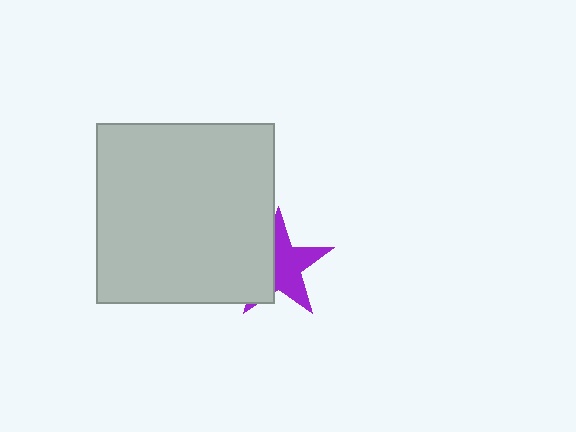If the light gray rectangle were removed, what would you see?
You would see the complete purple star.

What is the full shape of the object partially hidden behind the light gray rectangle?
The partially hidden object is a purple star.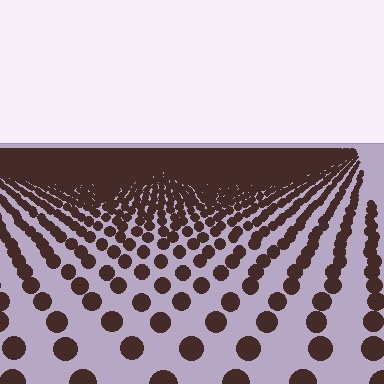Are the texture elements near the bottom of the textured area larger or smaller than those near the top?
Larger. Near the bottom, elements are closer to the viewer and appear at a bigger on-screen size.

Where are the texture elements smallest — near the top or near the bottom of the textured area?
Near the top.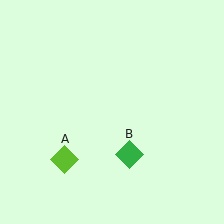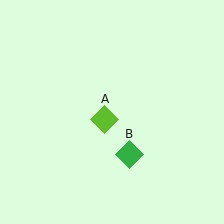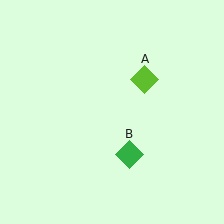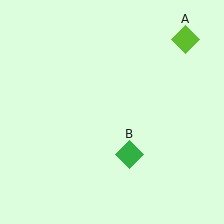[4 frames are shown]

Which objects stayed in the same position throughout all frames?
Green diamond (object B) remained stationary.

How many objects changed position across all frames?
1 object changed position: lime diamond (object A).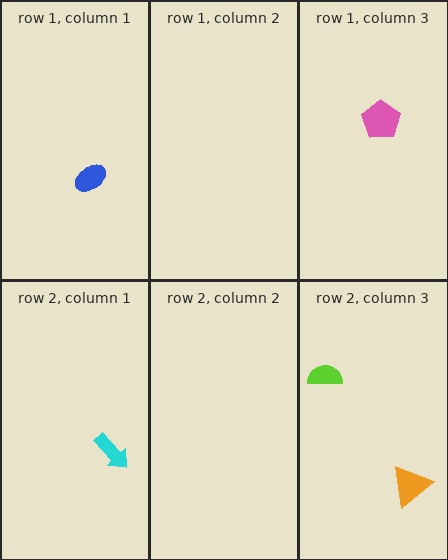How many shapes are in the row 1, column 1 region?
1.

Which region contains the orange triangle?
The row 2, column 3 region.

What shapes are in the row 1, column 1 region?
The blue ellipse.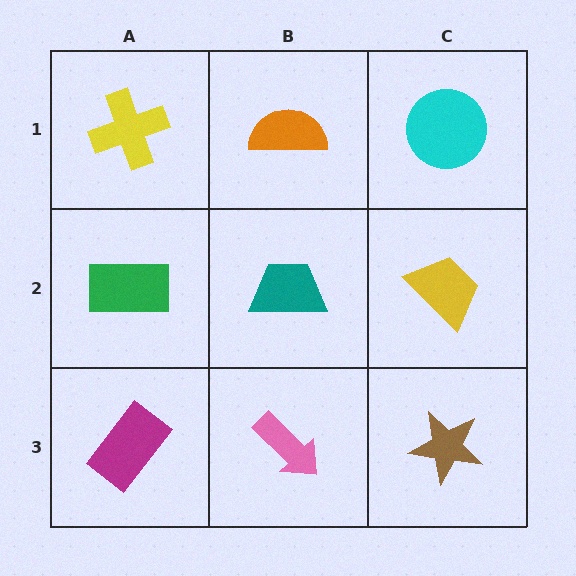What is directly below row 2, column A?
A magenta rectangle.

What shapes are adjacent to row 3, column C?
A yellow trapezoid (row 2, column C), a pink arrow (row 3, column B).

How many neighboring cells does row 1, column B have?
3.